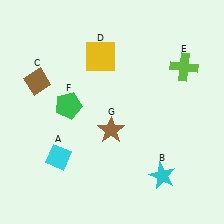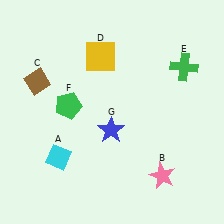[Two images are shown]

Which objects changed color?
B changed from cyan to pink. E changed from lime to green. G changed from brown to blue.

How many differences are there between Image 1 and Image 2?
There are 3 differences between the two images.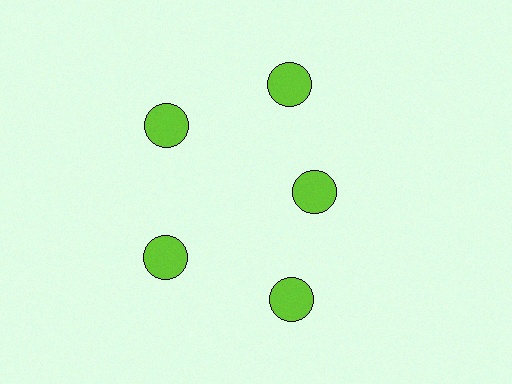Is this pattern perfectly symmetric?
No. The 5 lime circles are arranged in a ring, but one element near the 3 o'clock position is pulled inward toward the center, breaking the 5-fold rotational symmetry.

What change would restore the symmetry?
The symmetry would be restored by moving it outward, back onto the ring so that all 5 circles sit at equal angles and equal distance from the center.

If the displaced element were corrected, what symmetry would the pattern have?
It would have 5-fold rotational symmetry — the pattern would map onto itself every 72 degrees.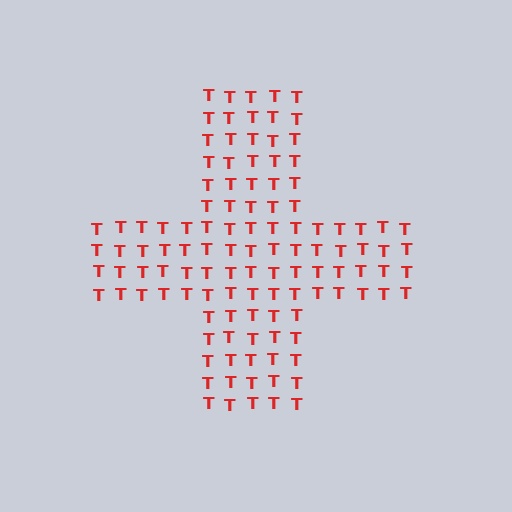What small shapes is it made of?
It is made of small letter T's.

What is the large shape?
The large shape is a cross.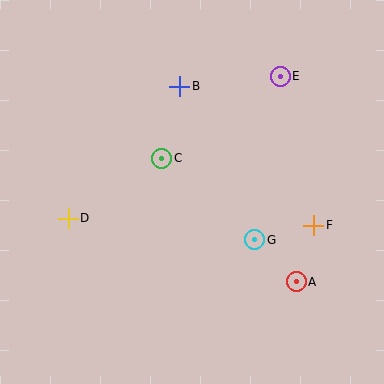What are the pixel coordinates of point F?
Point F is at (314, 225).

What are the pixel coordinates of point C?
Point C is at (162, 158).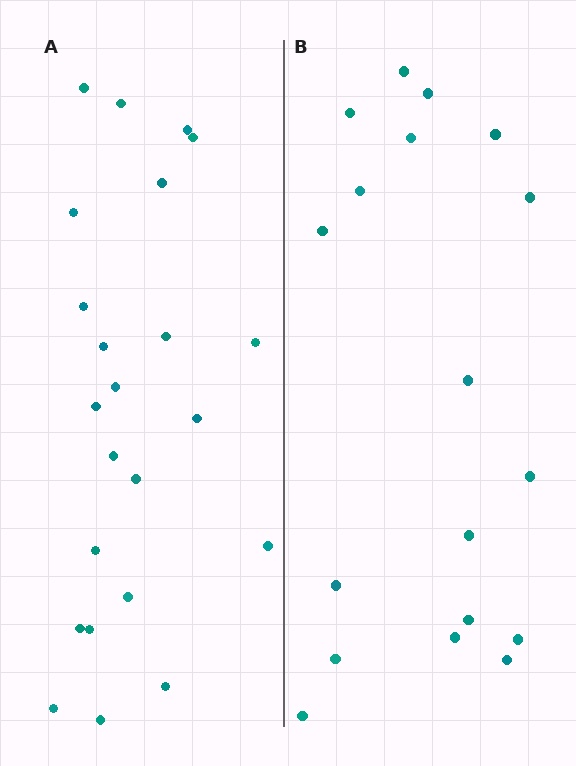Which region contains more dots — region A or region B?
Region A (the left region) has more dots.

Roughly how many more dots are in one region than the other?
Region A has about 5 more dots than region B.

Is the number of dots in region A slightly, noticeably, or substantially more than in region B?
Region A has noticeably more, but not dramatically so. The ratio is roughly 1.3 to 1.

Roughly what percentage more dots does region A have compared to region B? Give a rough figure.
About 30% more.